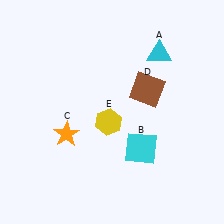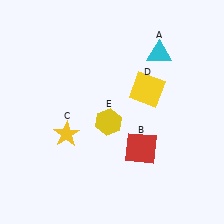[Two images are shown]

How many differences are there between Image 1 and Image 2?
There are 3 differences between the two images.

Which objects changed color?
B changed from cyan to red. C changed from orange to yellow. D changed from brown to yellow.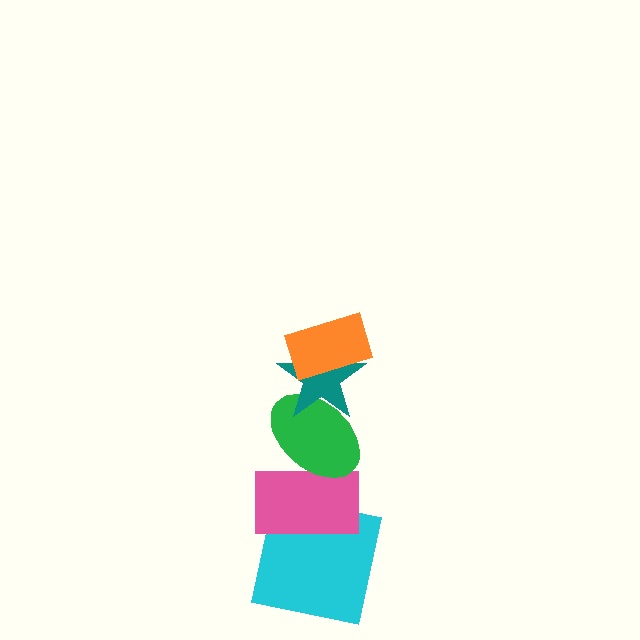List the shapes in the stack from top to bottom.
From top to bottom: the orange rectangle, the teal star, the green ellipse, the pink rectangle, the cyan square.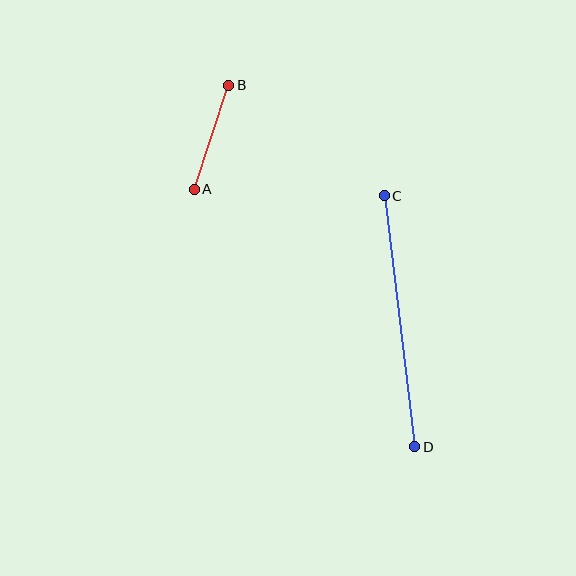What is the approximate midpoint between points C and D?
The midpoint is at approximately (399, 321) pixels.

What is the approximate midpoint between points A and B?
The midpoint is at approximately (211, 137) pixels.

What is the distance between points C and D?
The distance is approximately 253 pixels.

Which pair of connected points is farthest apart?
Points C and D are farthest apart.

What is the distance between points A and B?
The distance is approximately 109 pixels.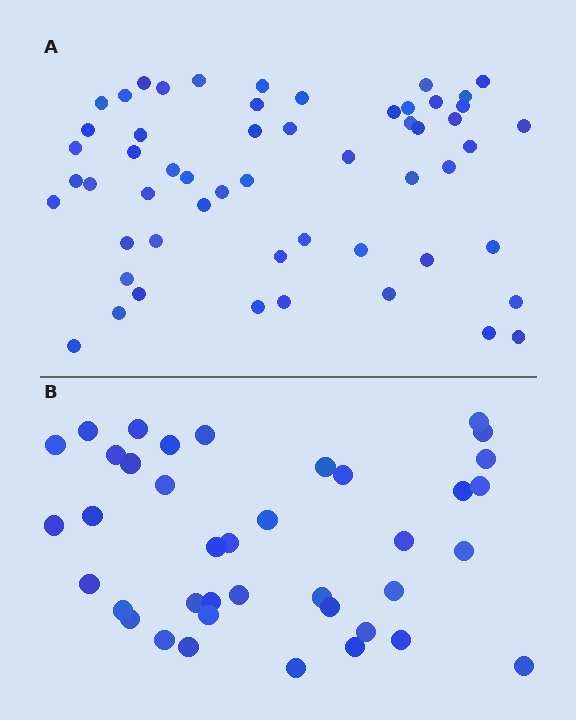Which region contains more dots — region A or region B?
Region A (the top region) has more dots.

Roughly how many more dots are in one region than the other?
Region A has approximately 15 more dots than region B.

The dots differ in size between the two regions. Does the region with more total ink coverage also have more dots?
No. Region B has more total ink coverage because its dots are larger, but region A actually contains more individual dots. Total area can be misleading — the number of items is what matters here.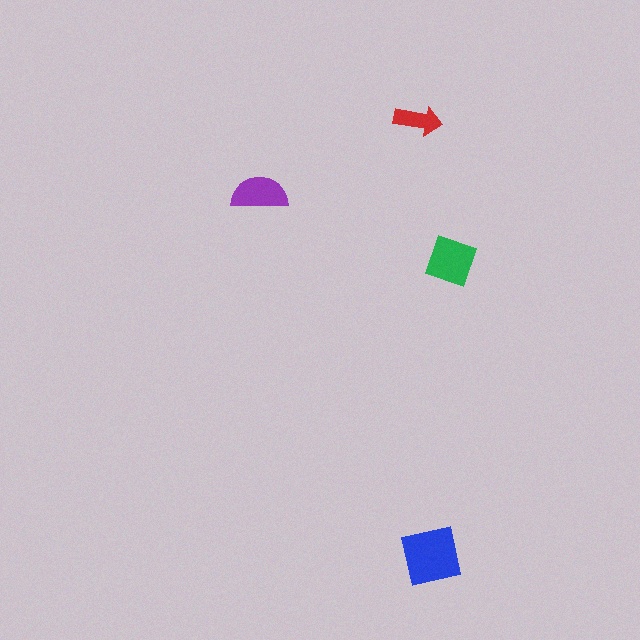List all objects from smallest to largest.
The red arrow, the purple semicircle, the green diamond, the blue square.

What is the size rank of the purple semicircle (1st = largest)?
3rd.